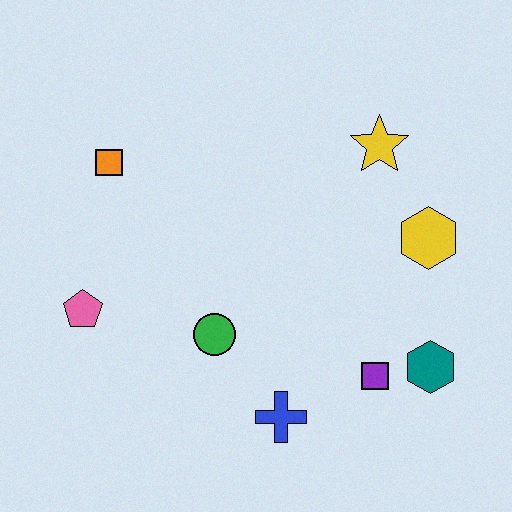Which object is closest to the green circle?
The blue cross is closest to the green circle.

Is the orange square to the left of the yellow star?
Yes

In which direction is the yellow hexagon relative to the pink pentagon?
The yellow hexagon is to the right of the pink pentagon.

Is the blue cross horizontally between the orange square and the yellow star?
Yes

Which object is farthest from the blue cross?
The orange square is farthest from the blue cross.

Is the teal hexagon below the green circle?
Yes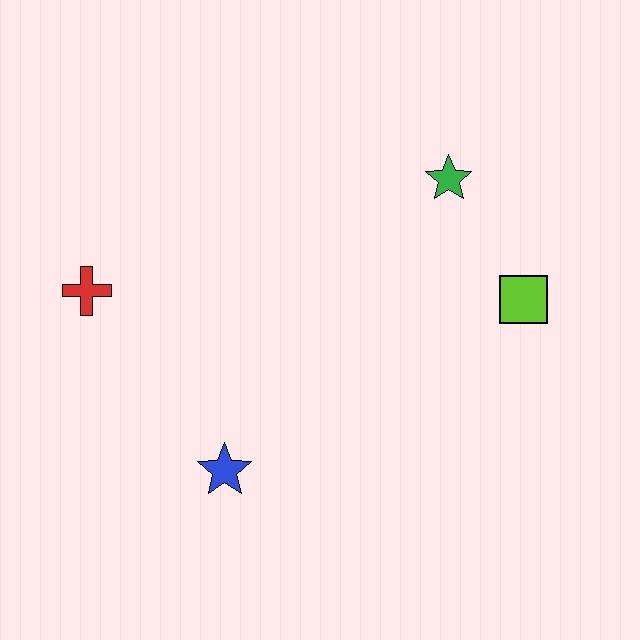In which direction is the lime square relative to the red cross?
The lime square is to the right of the red cross.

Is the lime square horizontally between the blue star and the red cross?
No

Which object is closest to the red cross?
The blue star is closest to the red cross.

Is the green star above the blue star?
Yes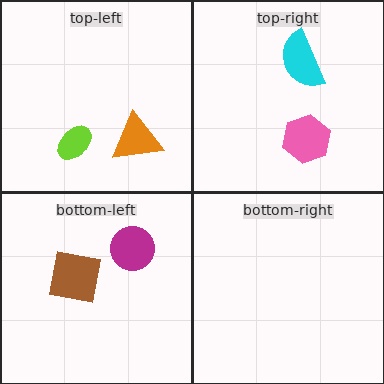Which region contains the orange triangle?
The top-left region.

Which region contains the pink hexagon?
The top-right region.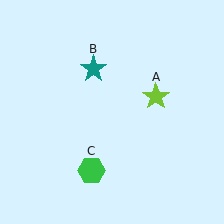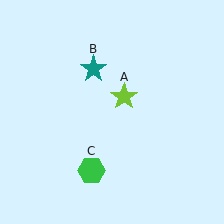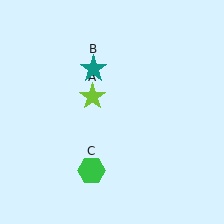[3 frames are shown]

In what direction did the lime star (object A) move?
The lime star (object A) moved left.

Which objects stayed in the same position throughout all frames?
Teal star (object B) and green hexagon (object C) remained stationary.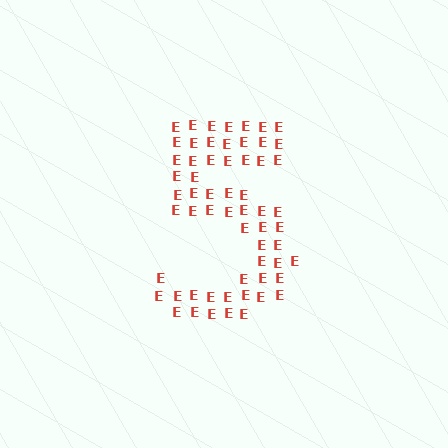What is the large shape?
The large shape is the digit 5.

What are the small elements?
The small elements are letter E's.